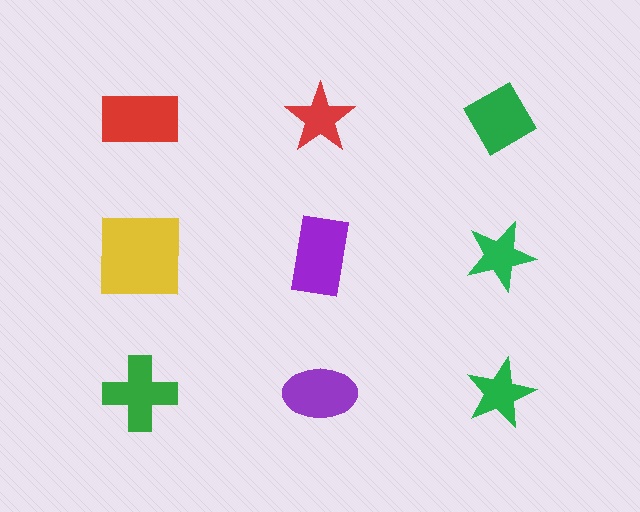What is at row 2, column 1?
A yellow square.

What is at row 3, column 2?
A purple ellipse.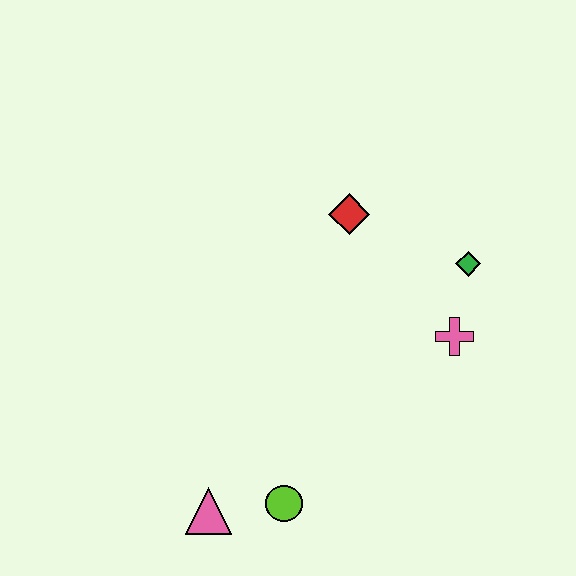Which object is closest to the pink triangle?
The lime circle is closest to the pink triangle.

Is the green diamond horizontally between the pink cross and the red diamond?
No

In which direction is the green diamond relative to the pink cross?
The green diamond is above the pink cross.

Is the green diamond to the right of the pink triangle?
Yes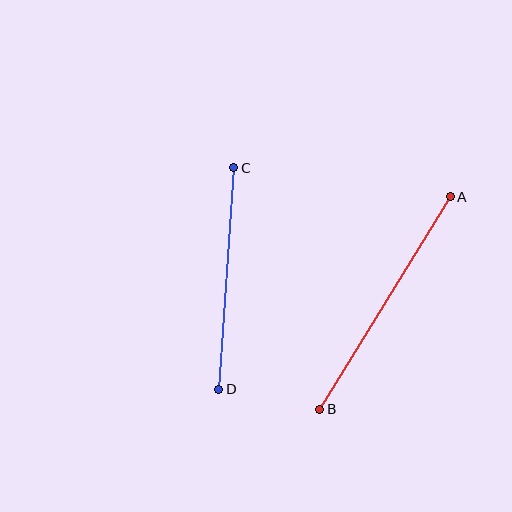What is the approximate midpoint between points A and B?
The midpoint is at approximately (385, 303) pixels.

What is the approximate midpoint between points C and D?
The midpoint is at approximately (226, 278) pixels.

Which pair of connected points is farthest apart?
Points A and B are farthest apart.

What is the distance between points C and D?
The distance is approximately 222 pixels.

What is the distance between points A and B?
The distance is approximately 250 pixels.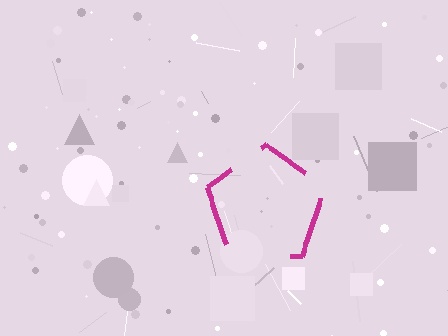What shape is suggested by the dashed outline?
The dashed outline suggests a pentagon.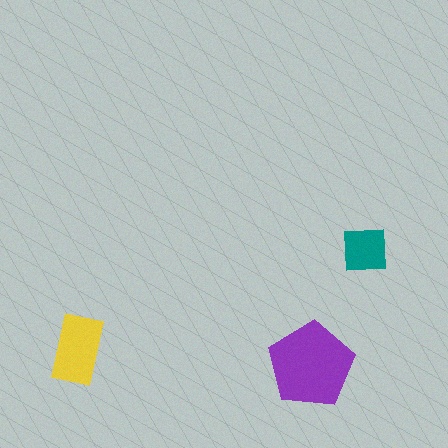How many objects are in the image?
There are 3 objects in the image.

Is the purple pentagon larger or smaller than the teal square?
Larger.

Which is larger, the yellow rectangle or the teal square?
The yellow rectangle.